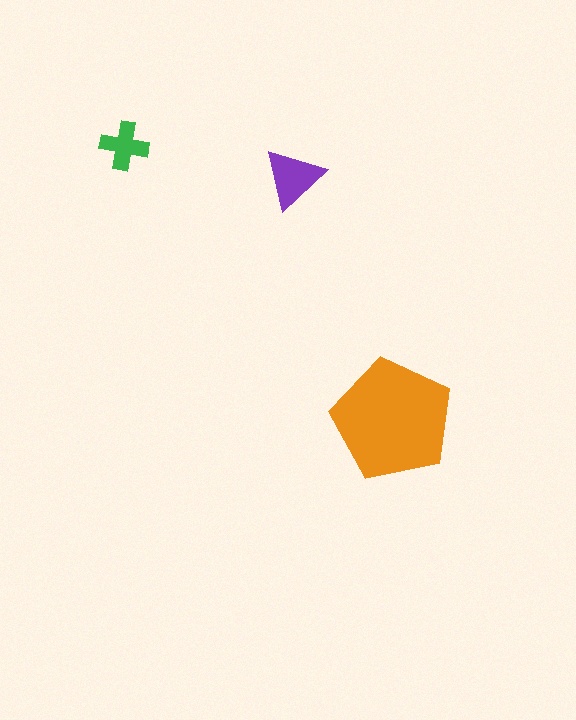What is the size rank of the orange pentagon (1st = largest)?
1st.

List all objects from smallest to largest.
The green cross, the purple triangle, the orange pentagon.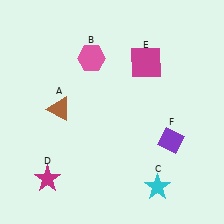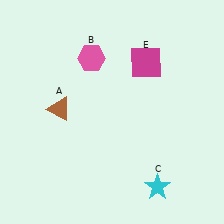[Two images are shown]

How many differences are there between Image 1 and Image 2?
There are 2 differences between the two images.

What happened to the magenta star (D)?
The magenta star (D) was removed in Image 2. It was in the bottom-left area of Image 1.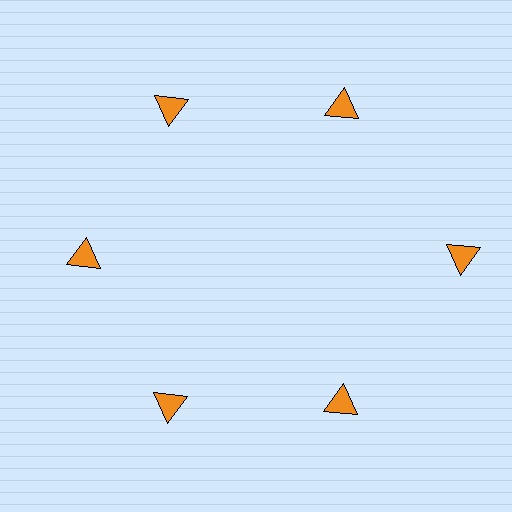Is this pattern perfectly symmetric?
No. The 6 orange triangles are arranged in a ring, but one element near the 3 o'clock position is pushed outward from the center, breaking the 6-fold rotational symmetry.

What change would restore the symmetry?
The symmetry would be restored by moving it inward, back onto the ring so that all 6 triangles sit at equal angles and equal distance from the center.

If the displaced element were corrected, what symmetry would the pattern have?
It would have 6-fold rotational symmetry — the pattern would map onto itself every 60 degrees.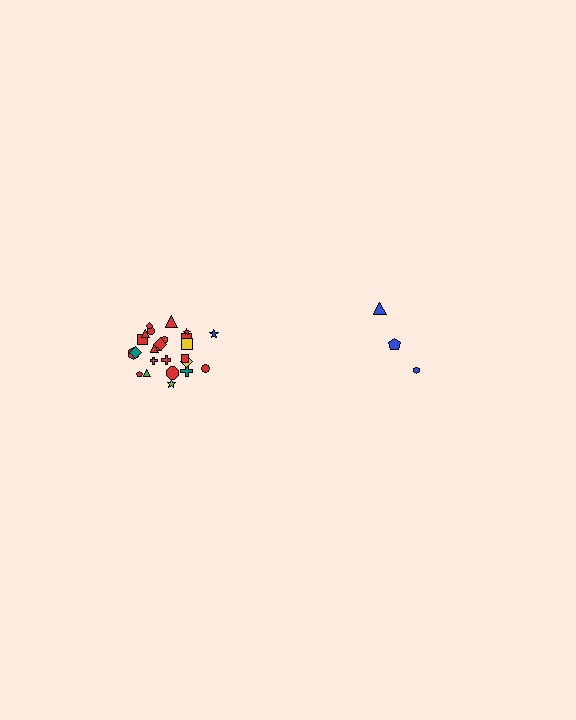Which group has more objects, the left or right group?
The left group.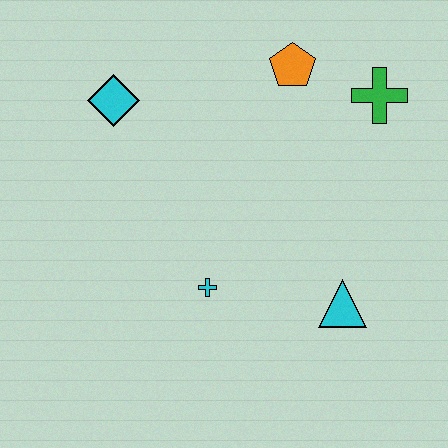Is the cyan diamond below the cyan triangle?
No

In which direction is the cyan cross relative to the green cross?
The cyan cross is below the green cross.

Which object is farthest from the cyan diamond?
The cyan triangle is farthest from the cyan diamond.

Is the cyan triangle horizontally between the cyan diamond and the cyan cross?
No